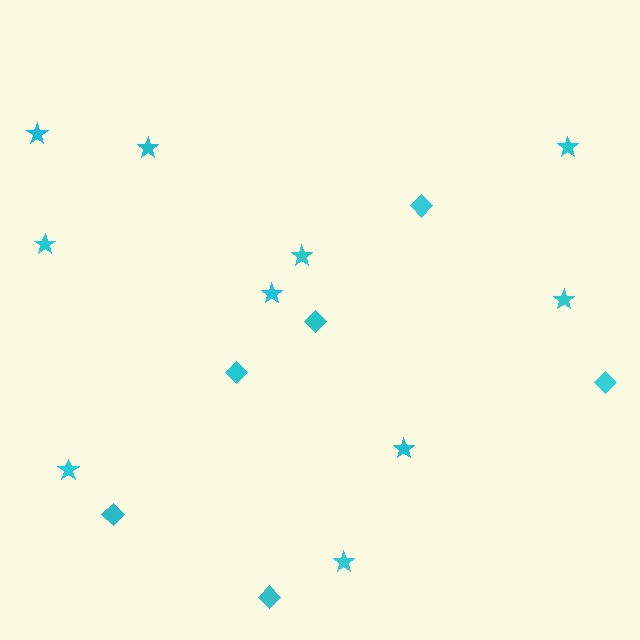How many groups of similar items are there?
There are 2 groups: one group of stars (10) and one group of diamonds (6).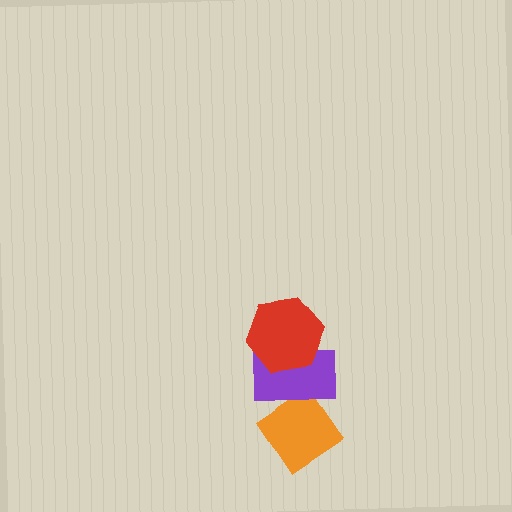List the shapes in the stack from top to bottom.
From top to bottom: the red hexagon, the purple rectangle, the orange diamond.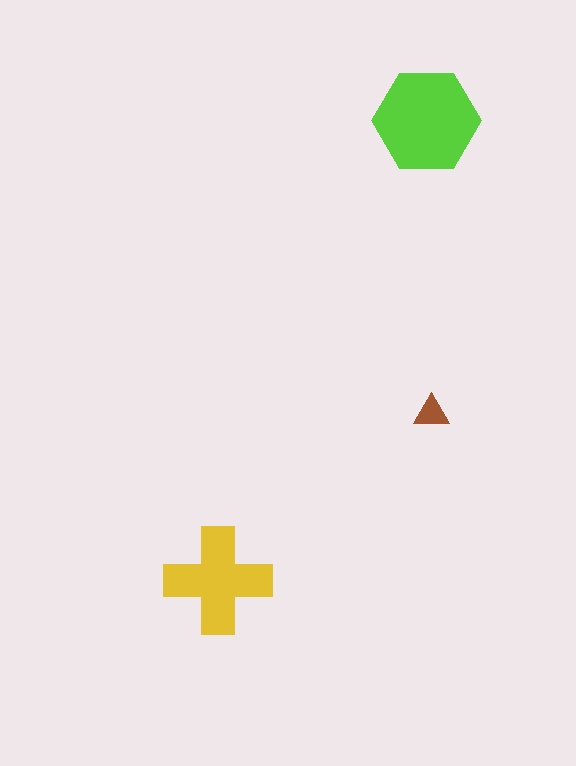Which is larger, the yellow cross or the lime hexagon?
The lime hexagon.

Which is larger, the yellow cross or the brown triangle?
The yellow cross.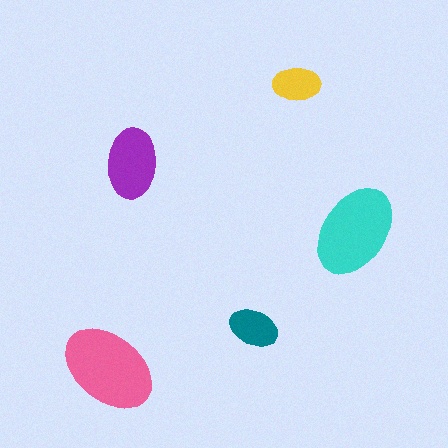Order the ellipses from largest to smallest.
the pink one, the cyan one, the purple one, the teal one, the yellow one.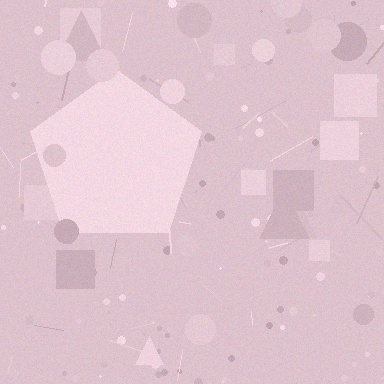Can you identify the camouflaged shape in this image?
The camouflaged shape is a pentagon.